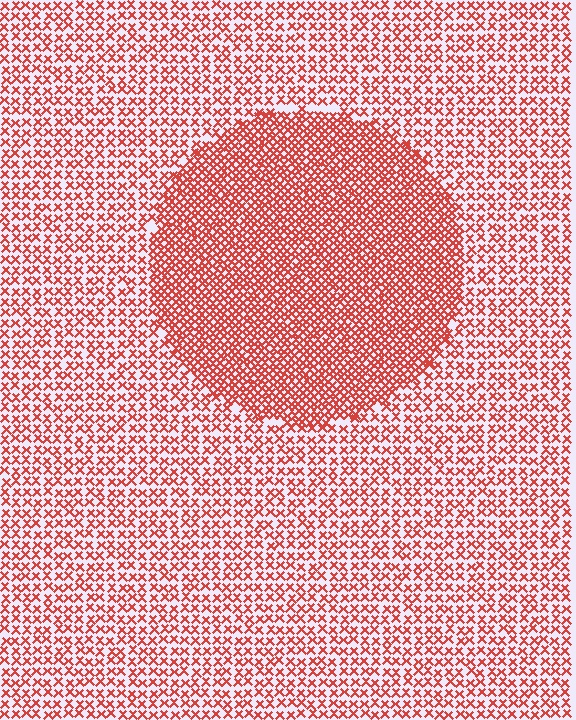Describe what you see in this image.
The image contains small red elements arranged at two different densities. A circle-shaped region is visible where the elements are more densely packed than the surrounding area.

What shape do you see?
I see a circle.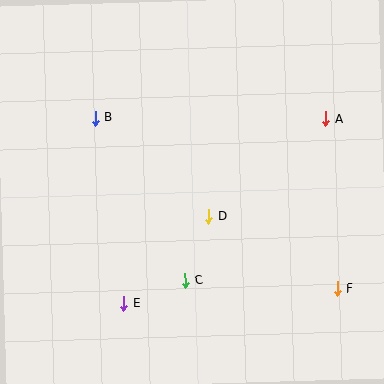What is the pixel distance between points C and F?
The distance between C and F is 152 pixels.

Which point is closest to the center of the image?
Point D at (209, 216) is closest to the center.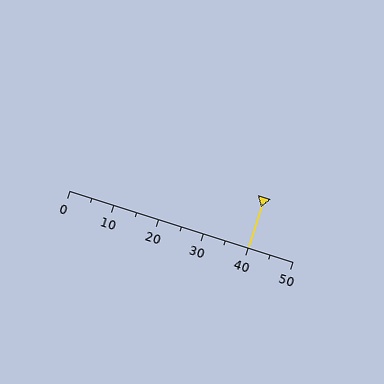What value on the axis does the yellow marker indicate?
The marker indicates approximately 40.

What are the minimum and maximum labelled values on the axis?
The axis runs from 0 to 50.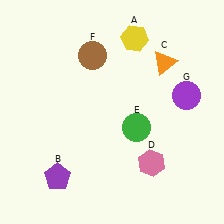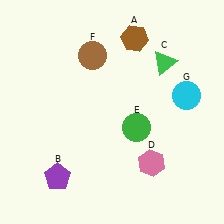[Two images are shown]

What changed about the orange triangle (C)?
In Image 1, C is orange. In Image 2, it changed to green.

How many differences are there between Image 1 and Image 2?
There are 3 differences between the two images.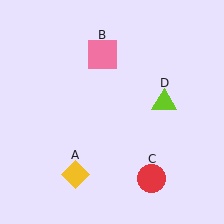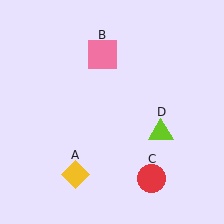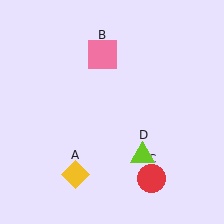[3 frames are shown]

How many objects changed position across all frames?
1 object changed position: lime triangle (object D).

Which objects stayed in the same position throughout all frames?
Yellow diamond (object A) and pink square (object B) and red circle (object C) remained stationary.